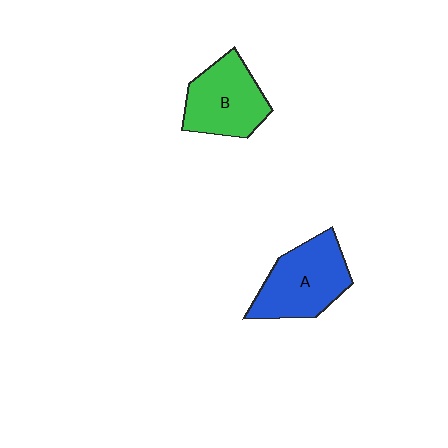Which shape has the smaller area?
Shape B (green).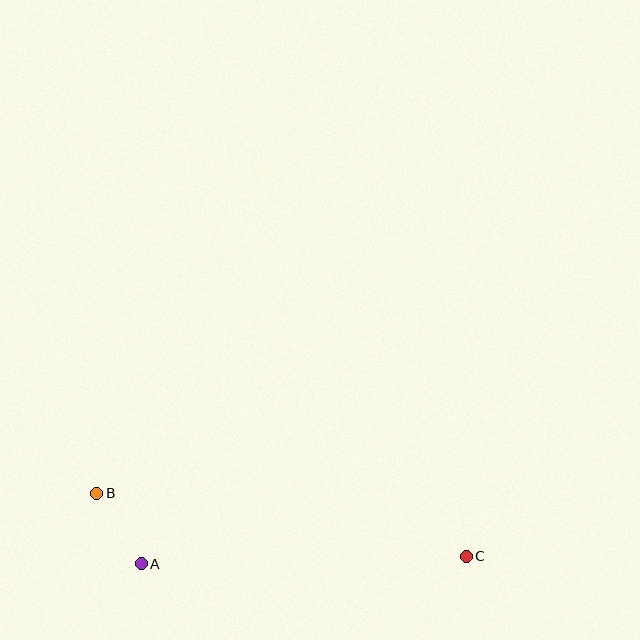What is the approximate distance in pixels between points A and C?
The distance between A and C is approximately 325 pixels.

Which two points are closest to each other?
Points A and B are closest to each other.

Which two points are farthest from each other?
Points B and C are farthest from each other.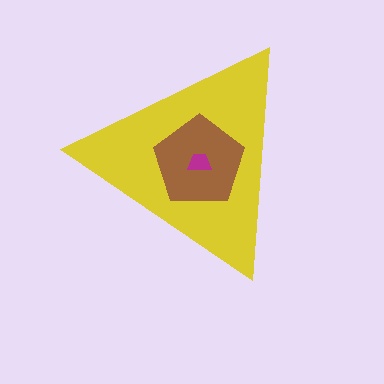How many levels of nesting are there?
3.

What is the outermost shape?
The yellow triangle.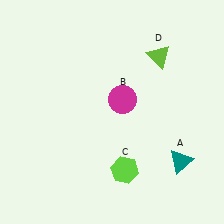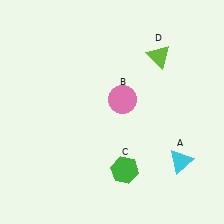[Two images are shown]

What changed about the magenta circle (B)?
In Image 1, B is magenta. In Image 2, it changed to pink.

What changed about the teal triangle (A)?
In Image 1, A is teal. In Image 2, it changed to cyan.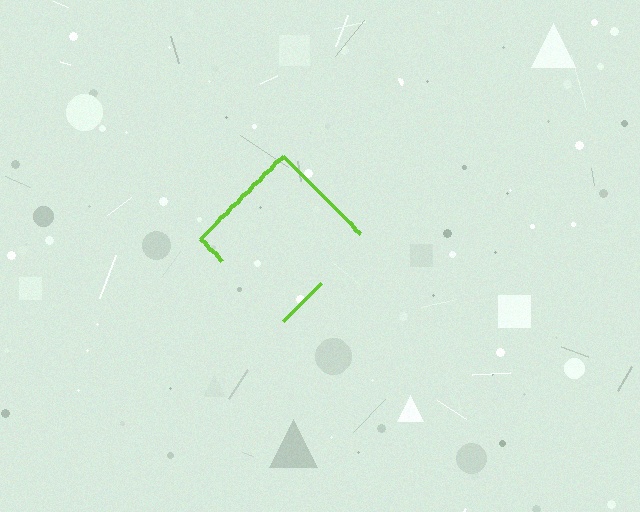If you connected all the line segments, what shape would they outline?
They would outline a diamond.